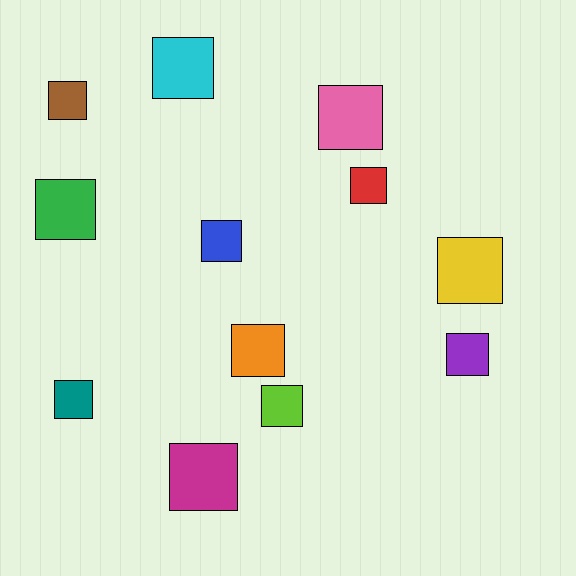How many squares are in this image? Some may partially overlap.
There are 12 squares.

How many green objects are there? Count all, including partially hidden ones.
There is 1 green object.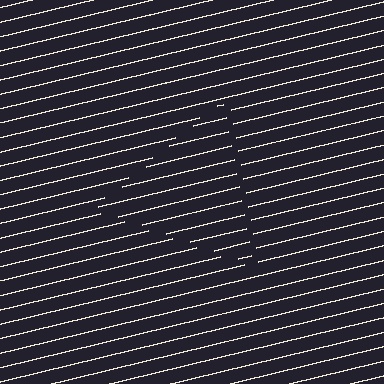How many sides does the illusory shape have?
3 sides — the line-ends trace a triangle.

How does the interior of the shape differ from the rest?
The interior of the shape contains the same grating, shifted by half a period — the contour is defined by the phase discontinuity where line-ends from the inner and outer gratings abut.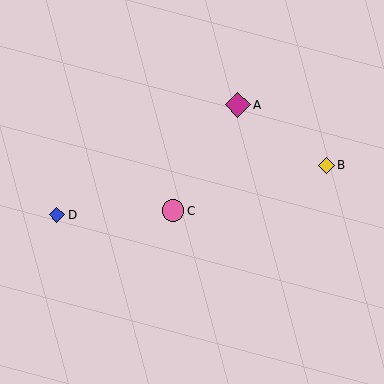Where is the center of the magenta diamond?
The center of the magenta diamond is at (238, 105).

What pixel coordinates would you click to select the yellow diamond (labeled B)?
Click at (326, 165) to select the yellow diamond B.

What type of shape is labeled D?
Shape D is a blue diamond.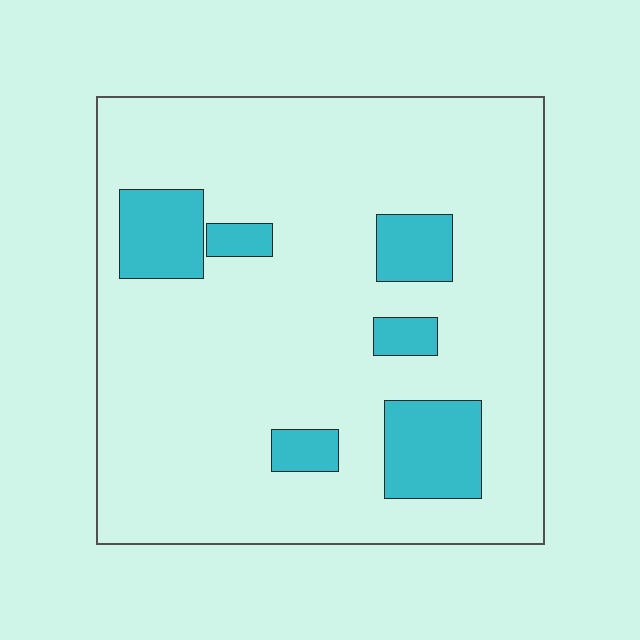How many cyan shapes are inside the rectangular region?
6.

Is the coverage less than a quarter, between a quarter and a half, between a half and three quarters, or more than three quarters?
Less than a quarter.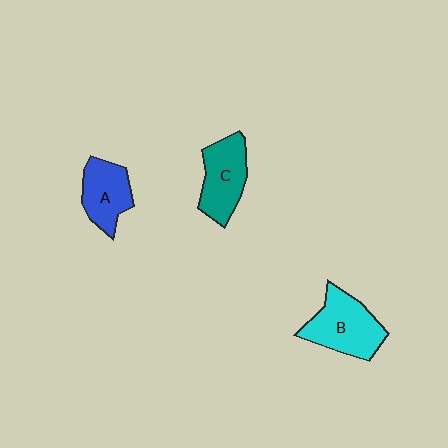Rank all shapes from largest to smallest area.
From largest to smallest: B (cyan), C (teal), A (blue).